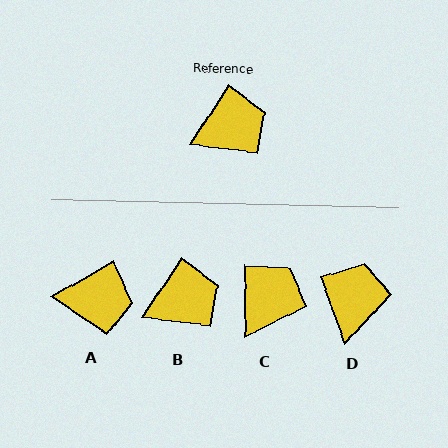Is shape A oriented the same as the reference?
No, it is off by about 28 degrees.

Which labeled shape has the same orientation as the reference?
B.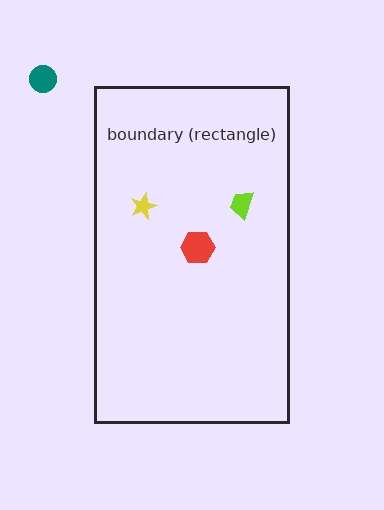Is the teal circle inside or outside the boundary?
Outside.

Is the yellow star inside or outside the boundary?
Inside.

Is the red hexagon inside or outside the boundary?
Inside.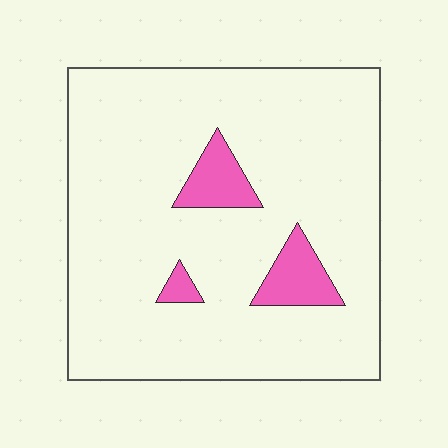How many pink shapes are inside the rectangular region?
3.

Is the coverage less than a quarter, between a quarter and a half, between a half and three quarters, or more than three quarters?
Less than a quarter.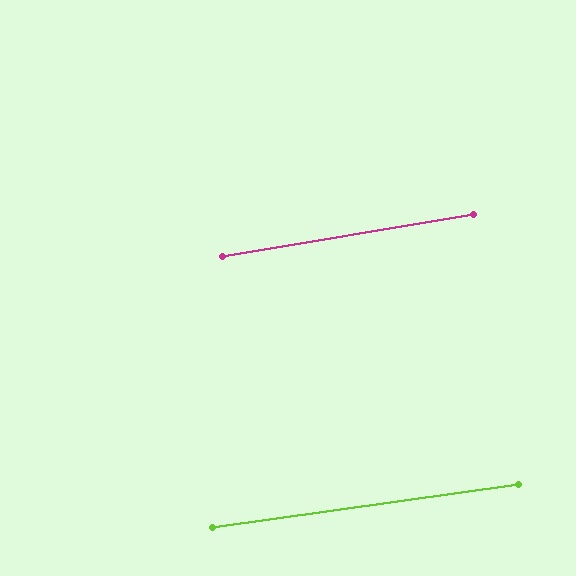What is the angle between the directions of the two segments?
Approximately 2 degrees.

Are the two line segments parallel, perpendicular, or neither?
Parallel — their directions differ by only 1.6°.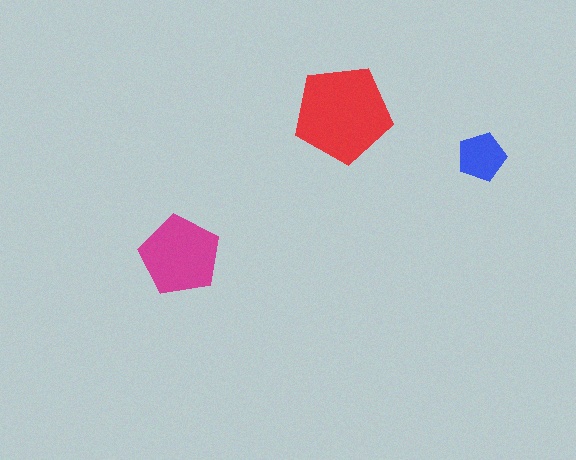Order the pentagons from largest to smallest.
the red one, the magenta one, the blue one.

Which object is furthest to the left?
The magenta pentagon is leftmost.